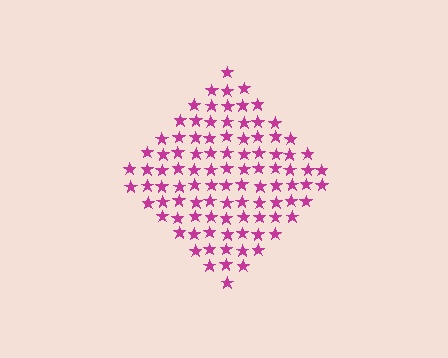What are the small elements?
The small elements are stars.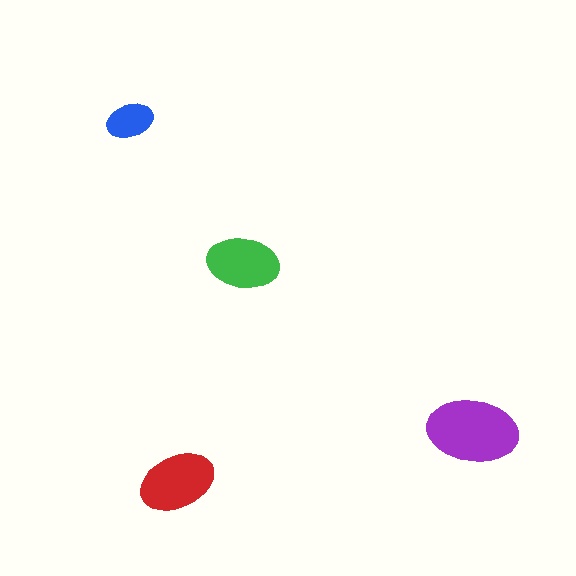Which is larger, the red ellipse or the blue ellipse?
The red one.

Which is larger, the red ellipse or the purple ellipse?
The purple one.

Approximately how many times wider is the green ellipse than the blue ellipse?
About 1.5 times wider.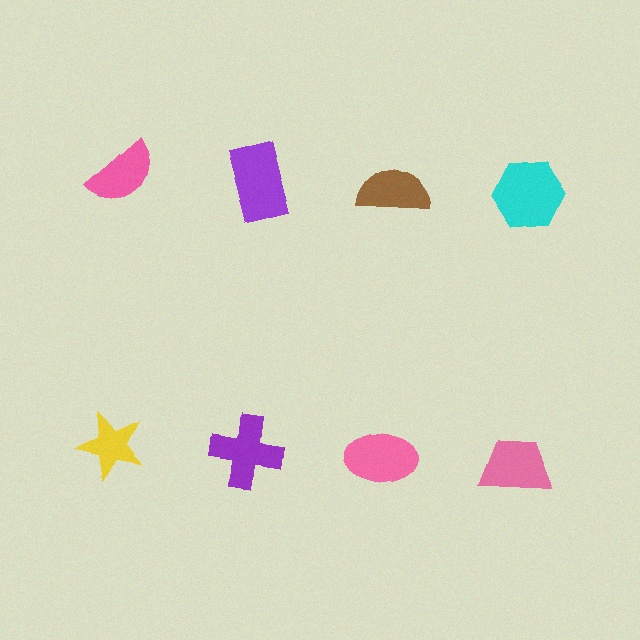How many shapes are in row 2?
4 shapes.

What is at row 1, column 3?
A brown semicircle.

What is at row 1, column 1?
A pink semicircle.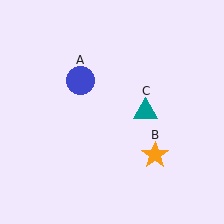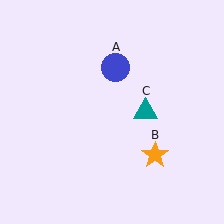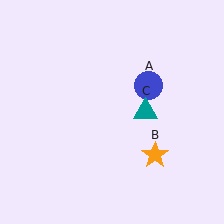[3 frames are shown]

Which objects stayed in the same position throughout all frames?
Orange star (object B) and teal triangle (object C) remained stationary.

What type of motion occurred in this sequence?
The blue circle (object A) rotated clockwise around the center of the scene.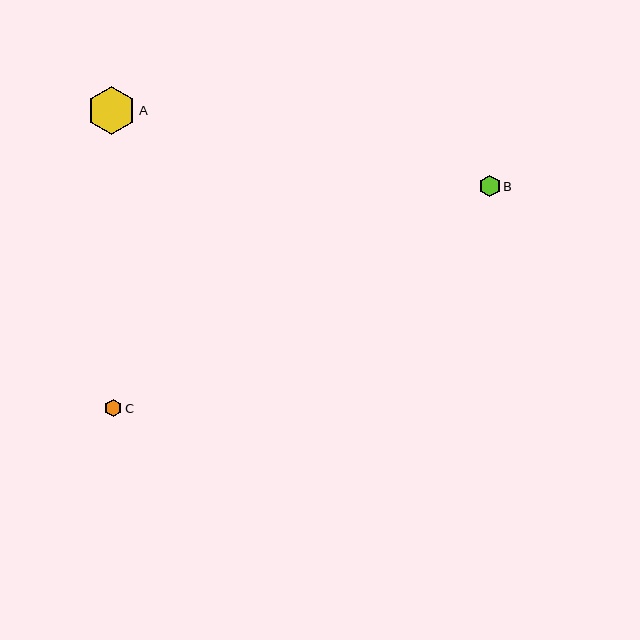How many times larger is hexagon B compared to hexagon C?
Hexagon B is approximately 1.2 times the size of hexagon C.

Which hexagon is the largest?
Hexagon A is the largest with a size of approximately 48 pixels.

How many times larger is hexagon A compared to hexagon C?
Hexagon A is approximately 2.7 times the size of hexagon C.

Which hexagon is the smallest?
Hexagon C is the smallest with a size of approximately 18 pixels.